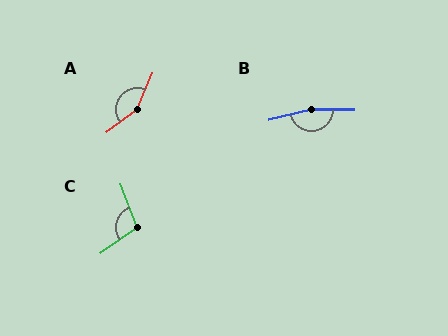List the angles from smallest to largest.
C (104°), A (150°), B (165°).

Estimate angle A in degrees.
Approximately 150 degrees.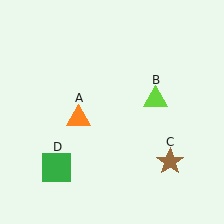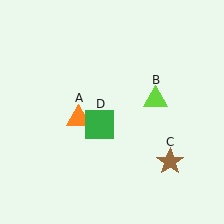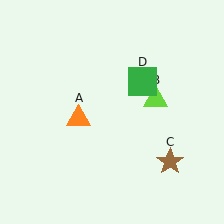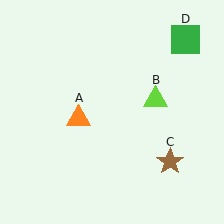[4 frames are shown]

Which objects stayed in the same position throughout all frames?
Orange triangle (object A) and lime triangle (object B) and brown star (object C) remained stationary.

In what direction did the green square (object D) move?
The green square (object D) moved up and to the right.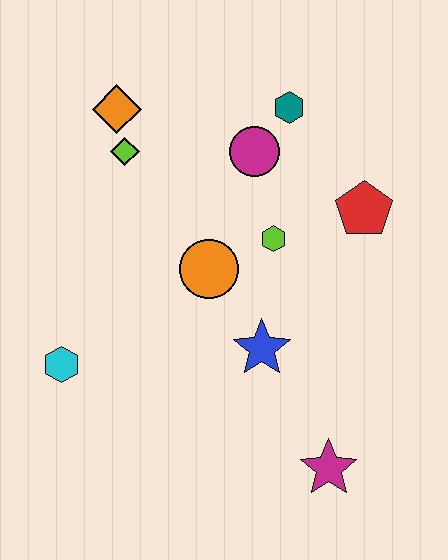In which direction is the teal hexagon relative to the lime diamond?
The teal hexagon is to the right of the lime diamond.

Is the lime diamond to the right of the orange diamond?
Yes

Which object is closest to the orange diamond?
The lime diamond is closest to the orange diamond.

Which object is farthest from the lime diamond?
The magenta star is farthest from the lime diamond.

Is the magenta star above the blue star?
No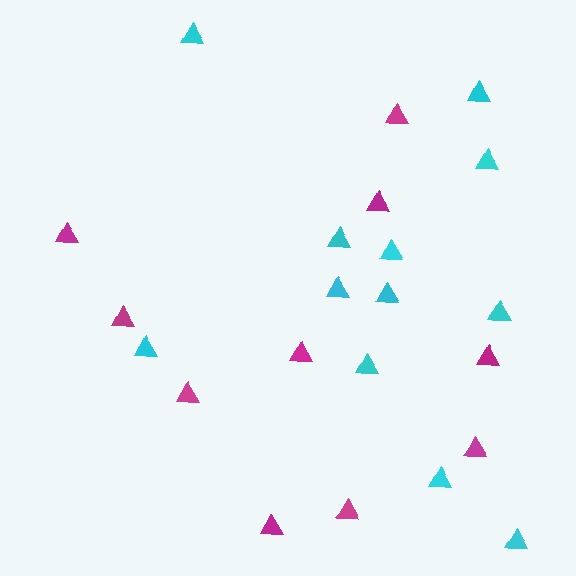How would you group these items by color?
There are 2 groups: one group of magenta triangles (10) and one group of cyan triangles (12).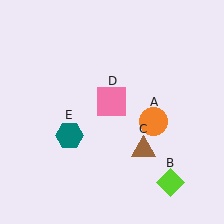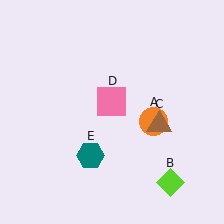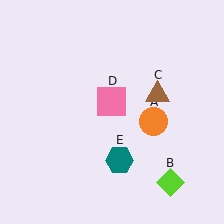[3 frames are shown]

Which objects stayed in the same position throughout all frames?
Orange circle (object A) and lime diamond (object B) and pink square (object D) remained stationary.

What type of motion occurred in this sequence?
The brown triangle (object C), teal hexagon (object E) rotated counterclockwise around the center of the scene.